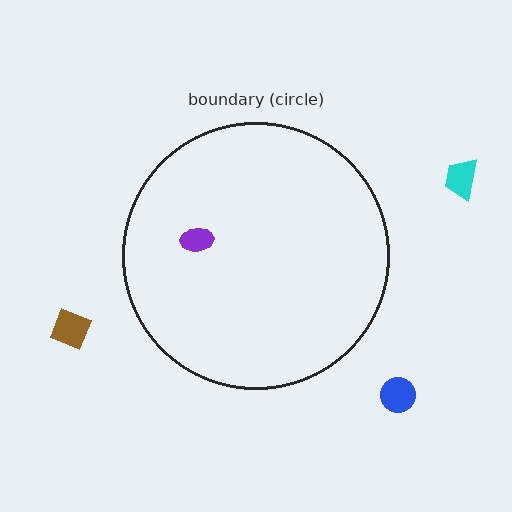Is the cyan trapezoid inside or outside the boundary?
Outside.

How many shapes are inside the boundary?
1 inside, 3 outside.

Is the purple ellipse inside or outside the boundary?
Inside.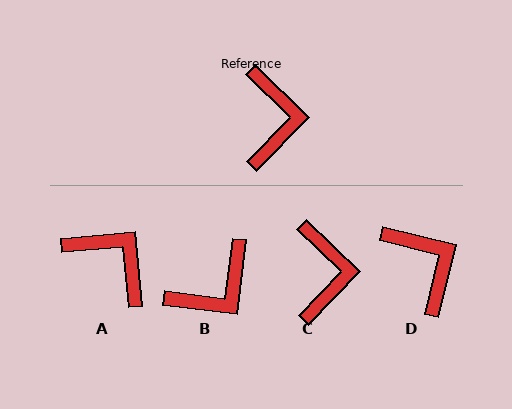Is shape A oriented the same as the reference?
No, it is off by about 49 degrees.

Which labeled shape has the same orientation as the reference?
C.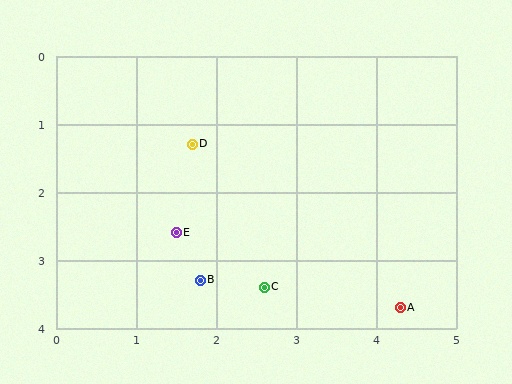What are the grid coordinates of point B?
Point B is at approximately (1.8, 3.3).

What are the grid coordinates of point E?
Point E is at approximately (1.5, 2.6).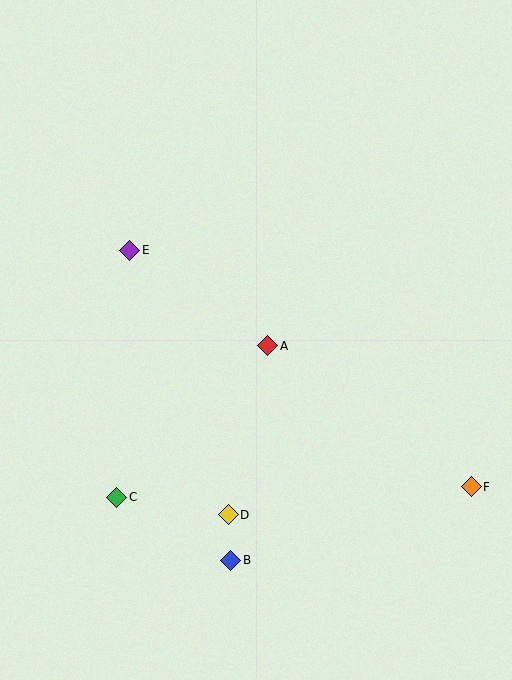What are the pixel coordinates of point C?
Point C is at (117, 497).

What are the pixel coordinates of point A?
Point A is at (268, 346).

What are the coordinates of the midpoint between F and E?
The midpoint between F and E is at (300, 369).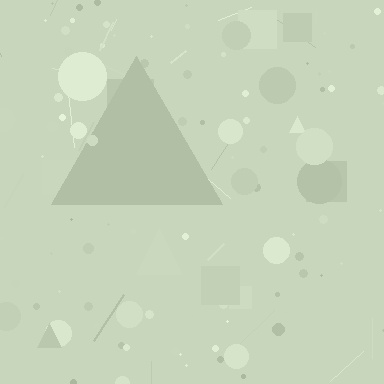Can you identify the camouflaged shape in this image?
The camouflaged shape is a triangle.